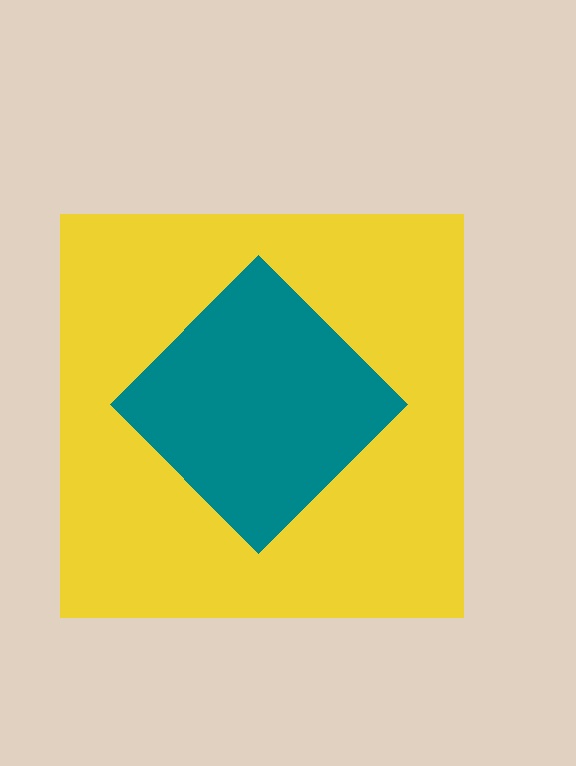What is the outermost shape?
The yellow square.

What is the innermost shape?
The teal diamond.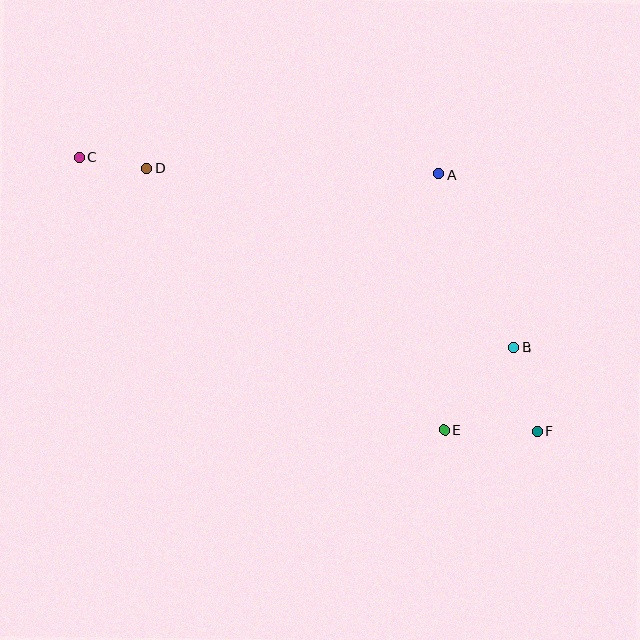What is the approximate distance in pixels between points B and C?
The distance between B and C is approximately 474 pixels.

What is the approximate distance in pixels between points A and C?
The distance between A and C is approximately 360 pixels.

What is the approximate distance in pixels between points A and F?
The distance between A and F is approximately 275 pixels.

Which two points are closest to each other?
Points C and D are closest to each other.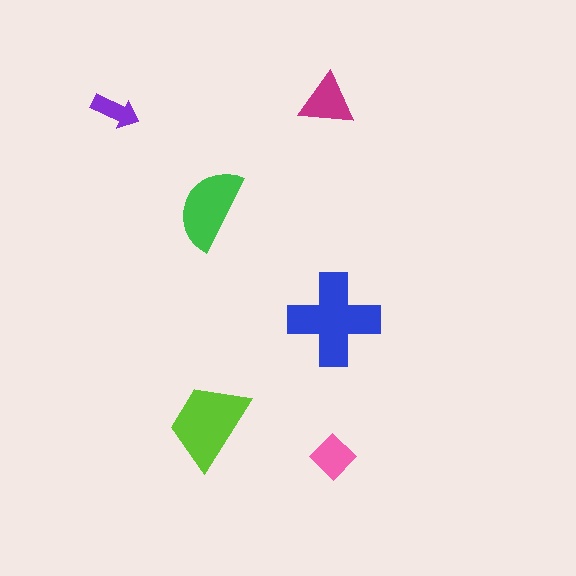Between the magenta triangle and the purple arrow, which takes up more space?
The magenta triangle.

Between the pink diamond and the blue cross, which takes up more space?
The blue cross.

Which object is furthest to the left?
The purple arrow is leftmost.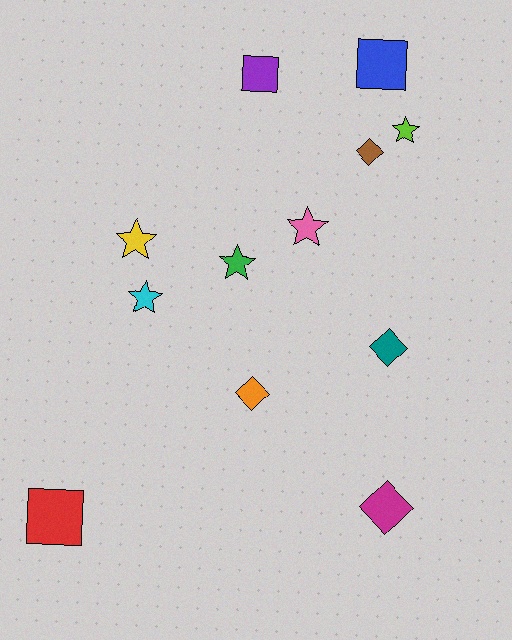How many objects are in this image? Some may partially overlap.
There are 12 objects.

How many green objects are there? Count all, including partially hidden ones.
There is 1 green object.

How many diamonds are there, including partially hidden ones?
There are 4 diamonds.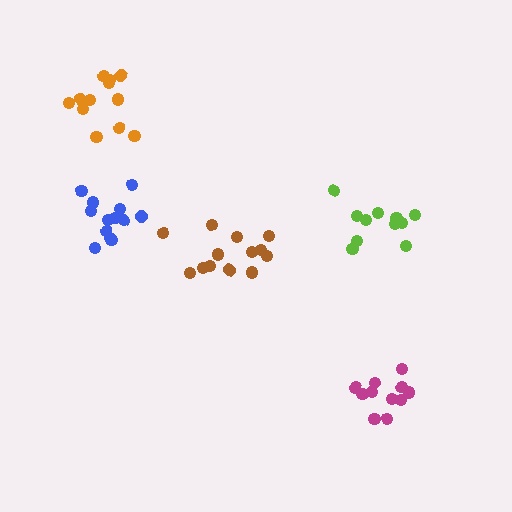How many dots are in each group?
Group 1: 13 dots, Group 2: 12 dots, Group 3: 13 dots, Group 4: 11 dots, Group 5: 11 dots (60 total).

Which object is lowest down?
The magenta cluster is bottommost.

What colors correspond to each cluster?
The clusters are colored: brown, orange, blue, magenta, lime.